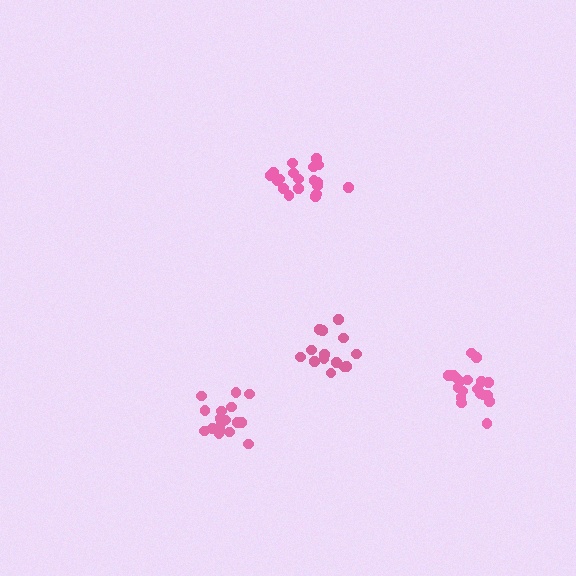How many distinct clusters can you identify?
There are 4 distinct clusters.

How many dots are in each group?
Group 1: 19 dots, Group 2: 15 dots, Group 3: 19 dots, Group 4: 17 dots (70 total).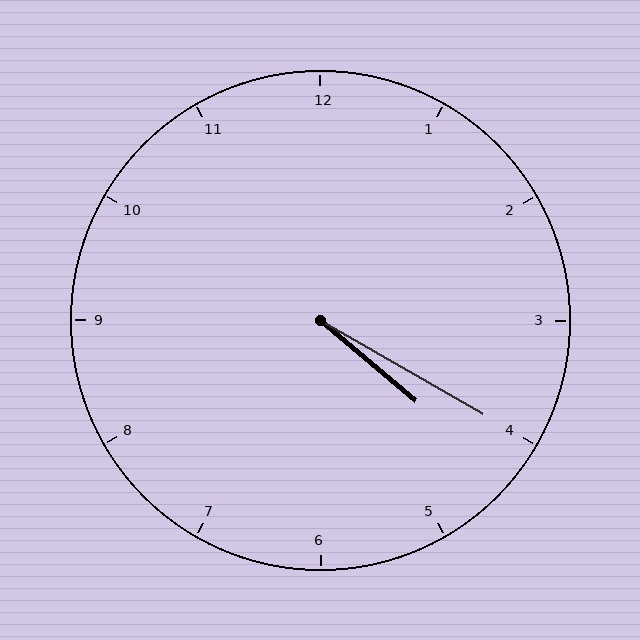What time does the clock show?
4:20.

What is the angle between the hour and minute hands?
Approximately 10 degrees.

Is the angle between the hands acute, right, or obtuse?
It is acute.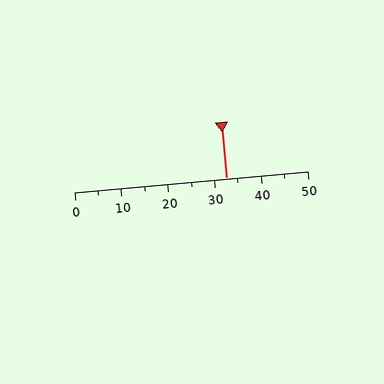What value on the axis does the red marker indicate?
The marker indicates approximately 32.5.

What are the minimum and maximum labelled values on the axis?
The axis runs from 0 to 50.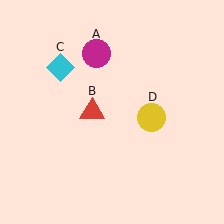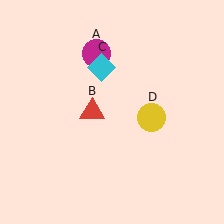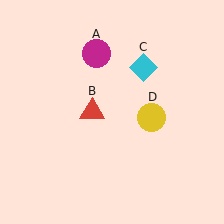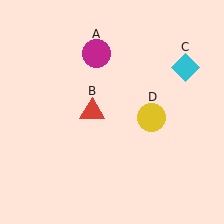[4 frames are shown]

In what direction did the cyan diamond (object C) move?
The cyan diamond (object C) moved right.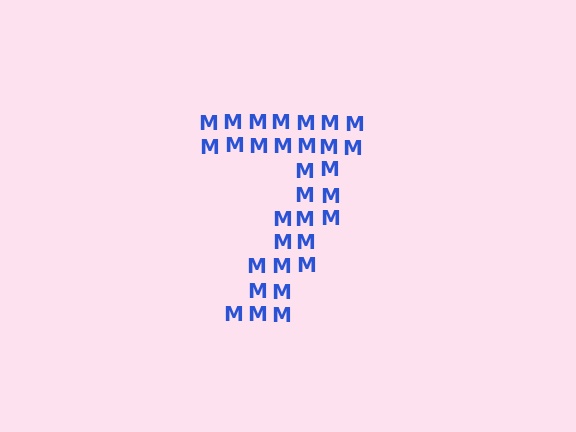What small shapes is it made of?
It is made of small letter M's.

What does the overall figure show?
The overall figure shows the digit 7.